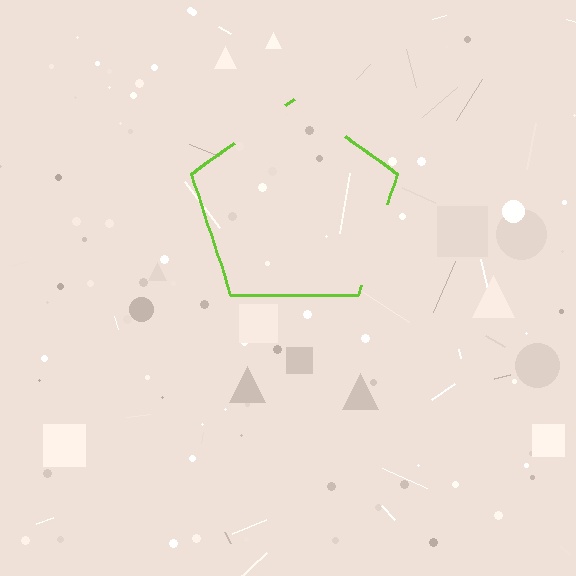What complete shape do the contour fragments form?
The contour fragments form a pentagon.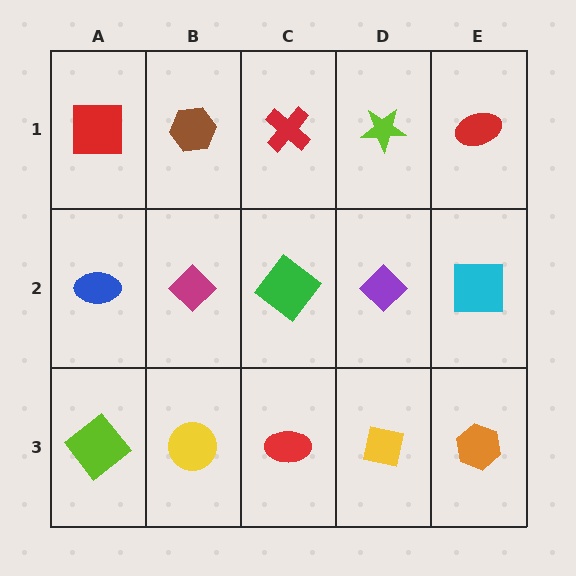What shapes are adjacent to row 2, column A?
A red square (row 1, column A), a lime diamond (row 3, column A), a magenta diamond (row 2, column B).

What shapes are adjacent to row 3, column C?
A green diamond (row 2, column C), a yellow circle (row 3, column B), a yellow square (row 3, column D).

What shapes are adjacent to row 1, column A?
A blue ellipse (row 2, column A), a brown hexagon (row 1, column B).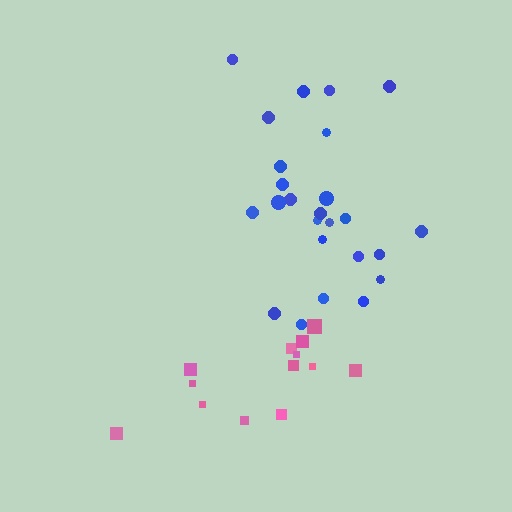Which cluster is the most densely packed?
Blue.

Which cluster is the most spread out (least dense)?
Pink.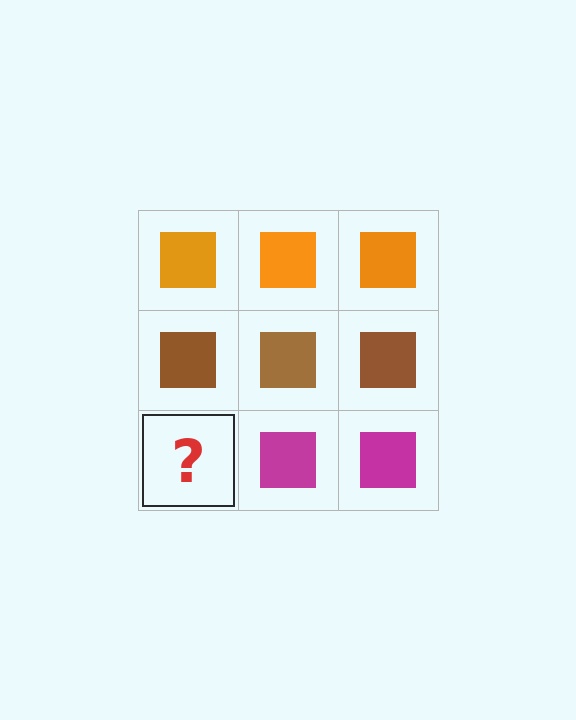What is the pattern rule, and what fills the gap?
The rule is that each row has a consistent color. The gap should be filled with a magenta square.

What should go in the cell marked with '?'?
The missing cell should contain a magenta square.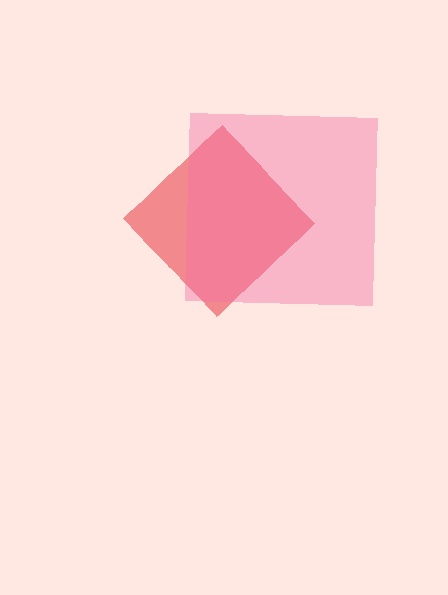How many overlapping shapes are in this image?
There are 2 overlapping shapes in the image.